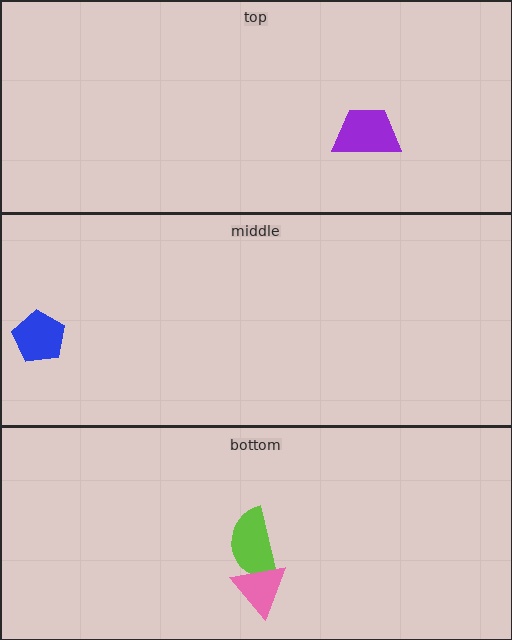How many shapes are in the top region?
1.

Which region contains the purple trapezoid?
The top region.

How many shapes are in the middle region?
1.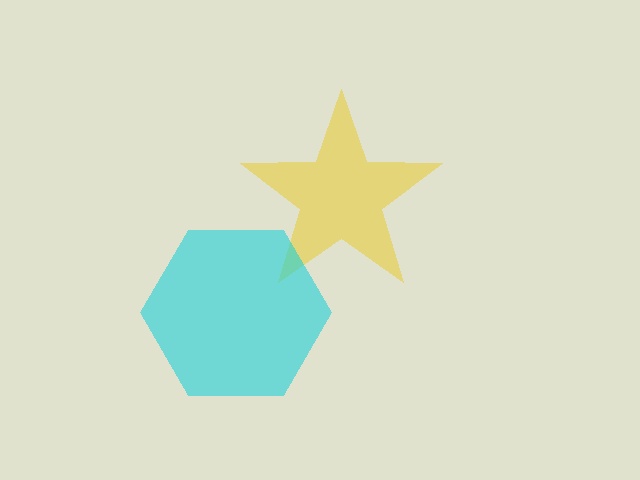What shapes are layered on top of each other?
The layered shapes are: a yellow star, a cyan hexagon.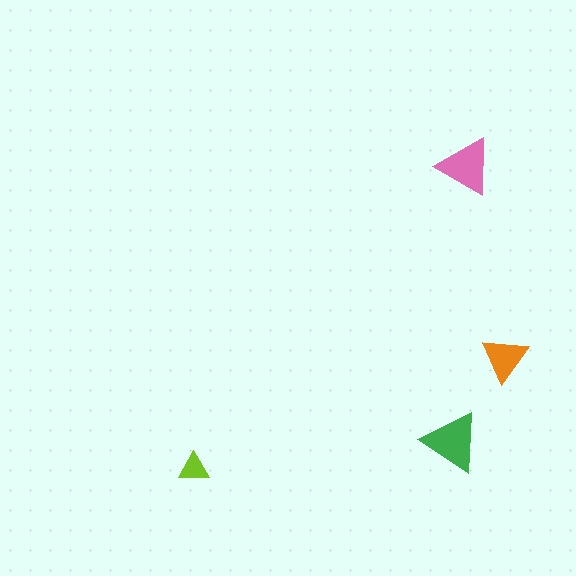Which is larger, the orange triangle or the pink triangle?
The pink one.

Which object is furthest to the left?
The lime triangle is leftmost.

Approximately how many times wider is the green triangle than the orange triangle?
About 1.5 times wider.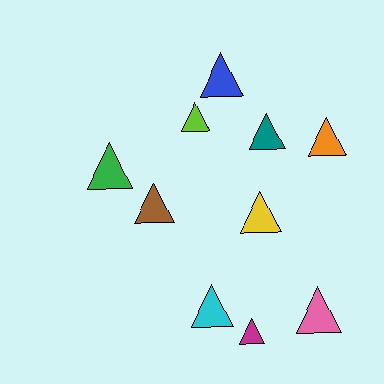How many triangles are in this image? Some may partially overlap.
There are 10 triangles.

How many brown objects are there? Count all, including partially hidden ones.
There is 1 brown object.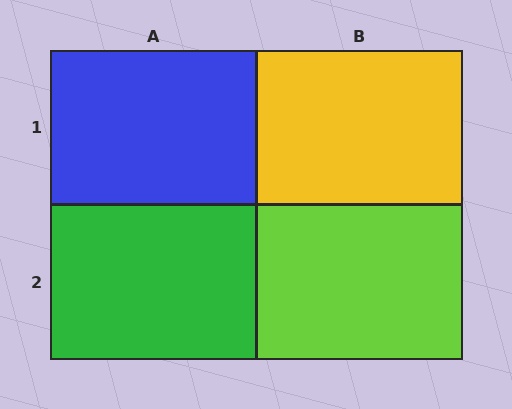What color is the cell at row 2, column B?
Lime.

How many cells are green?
1 cell is green.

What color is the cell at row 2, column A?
Green.